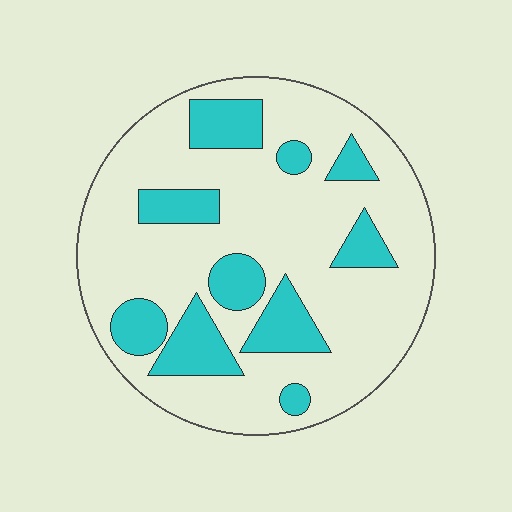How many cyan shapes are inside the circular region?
10.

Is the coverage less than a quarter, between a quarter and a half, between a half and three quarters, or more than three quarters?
Less than a quarter.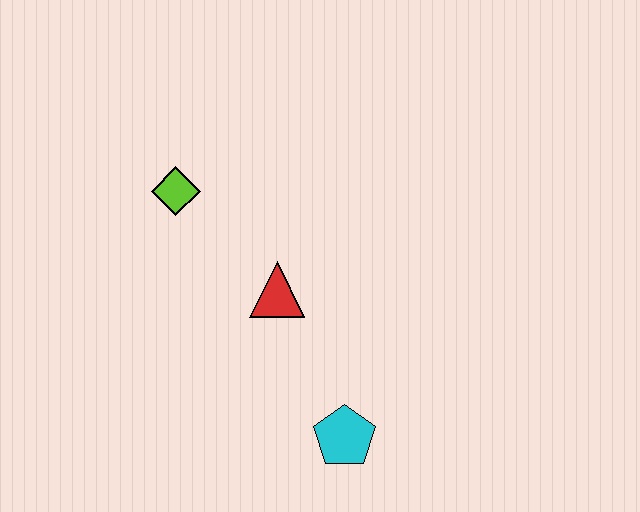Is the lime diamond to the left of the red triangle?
Yes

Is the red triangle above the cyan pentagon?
Yes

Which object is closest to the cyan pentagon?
The red triangle is closest to the cyan pentagon.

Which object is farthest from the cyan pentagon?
The lime diamond is farthest from the cyan pentagon.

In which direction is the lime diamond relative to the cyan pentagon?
The lime diamond is above the cyan pentagon.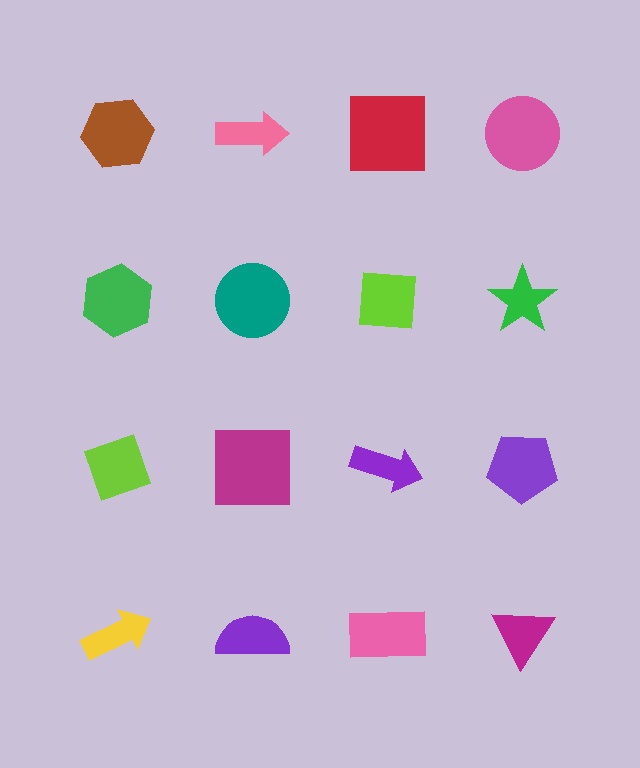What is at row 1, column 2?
A pink arrow.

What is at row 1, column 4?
A pink circle.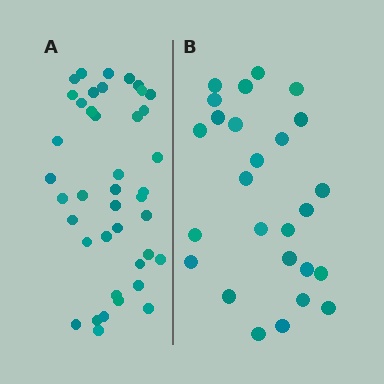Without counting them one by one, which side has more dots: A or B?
Region A (the left region) has more dots.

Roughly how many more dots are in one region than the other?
Region A has approximately 15 more dots than region B.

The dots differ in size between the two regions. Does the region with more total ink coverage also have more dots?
No. Region B has more total ink coverage because its dots are larger, but region A actually contains more individual dots. Total area can be misleading — the number of items is what matters here.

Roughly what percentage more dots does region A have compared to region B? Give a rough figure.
About 60% more.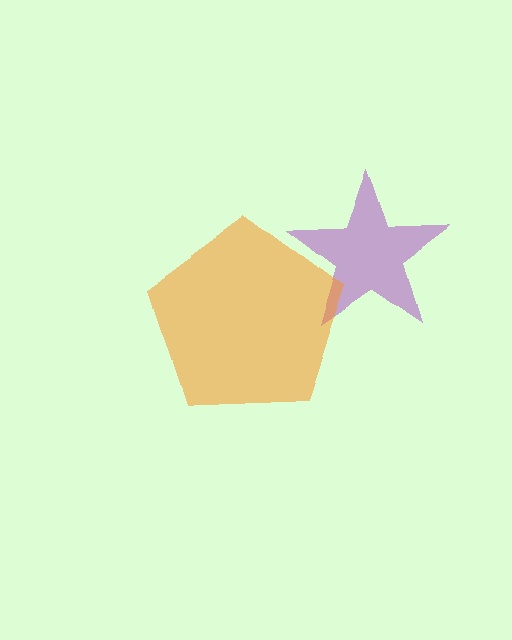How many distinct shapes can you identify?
There are 2 distinct shapes: a purple star, an orange pentagon.